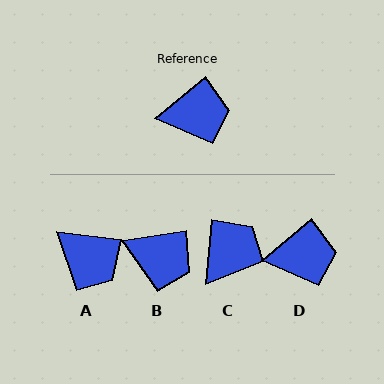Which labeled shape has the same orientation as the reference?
D.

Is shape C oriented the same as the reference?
No, it is off by about 45 degrees.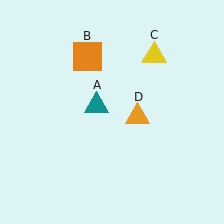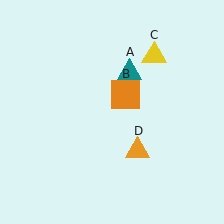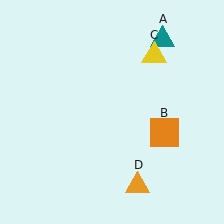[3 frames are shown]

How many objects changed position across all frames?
3 objects changed position: teal triangle (object A), orange square (object B), orange triangle (object D).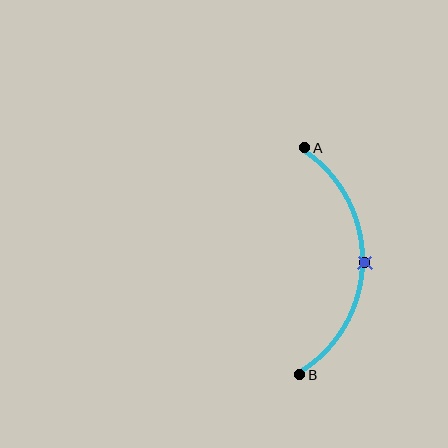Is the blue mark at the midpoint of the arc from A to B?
Yes. The blue mark lies on the arc at equal arc-length from both A and B — it is the arc midpoint.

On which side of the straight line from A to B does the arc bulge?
The arc bulges to the right of the straight line connecting A and B.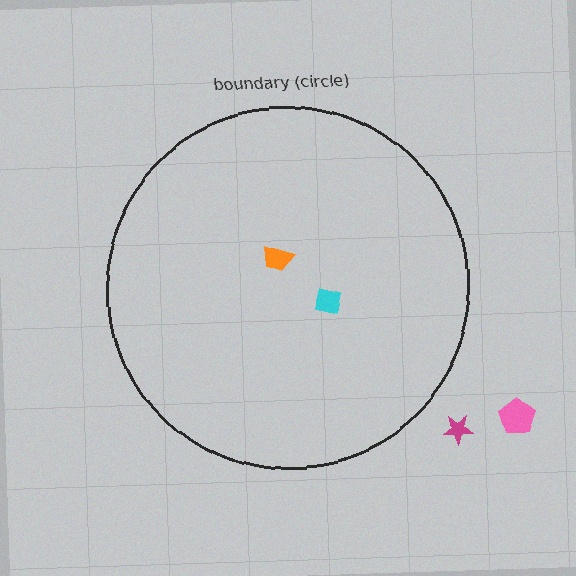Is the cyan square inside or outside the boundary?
Inside.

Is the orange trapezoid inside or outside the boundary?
Inside.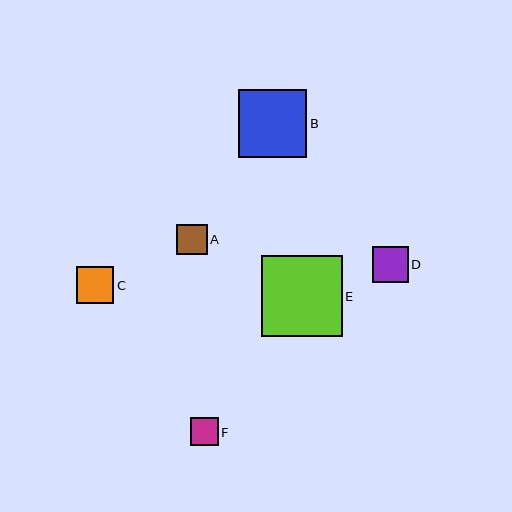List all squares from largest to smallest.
From largest to smallest: E, B, C, D, A, F.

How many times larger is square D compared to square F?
Square D is approximately 1.3 times the size of square F.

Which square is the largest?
Square E is the largest with a size of approximately 81 pixels.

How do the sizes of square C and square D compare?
Square C and square D are approximately the same size.